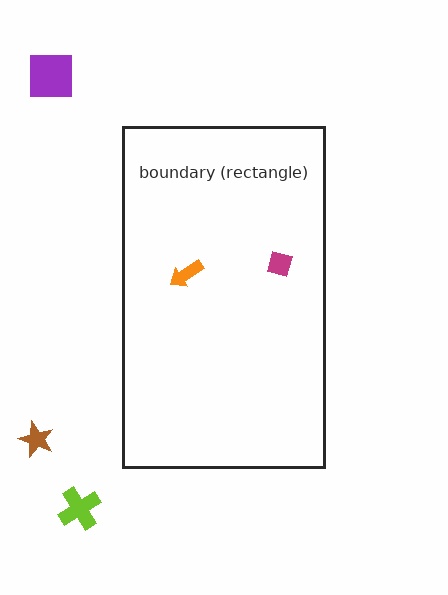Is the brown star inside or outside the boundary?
Outside.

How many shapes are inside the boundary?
2 inside, 3 outside.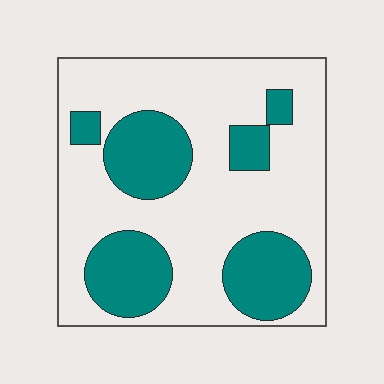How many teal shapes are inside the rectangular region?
6.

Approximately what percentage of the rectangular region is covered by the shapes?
Approximately 30%.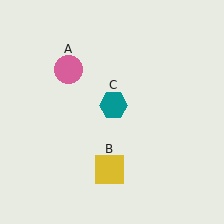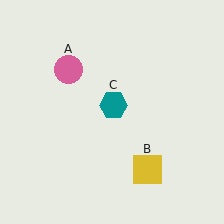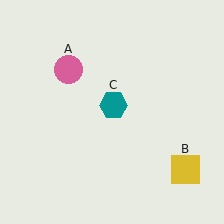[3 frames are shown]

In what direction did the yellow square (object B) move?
The yellow square (object B) moved right.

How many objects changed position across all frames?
1 object changed position: yellow square (object B).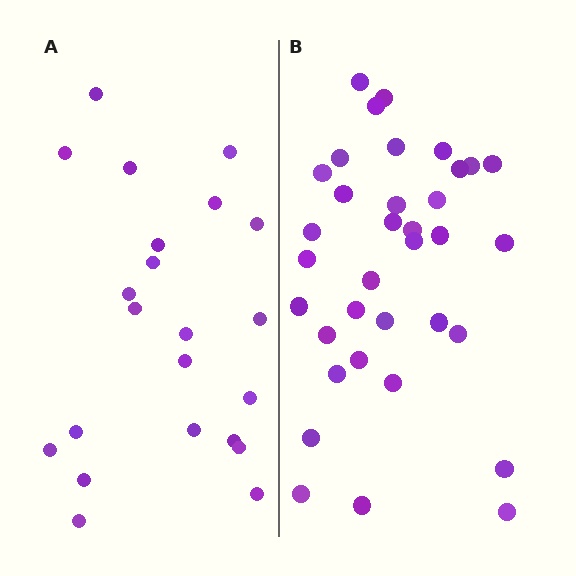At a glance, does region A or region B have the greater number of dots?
Region B (the right region) has more dots.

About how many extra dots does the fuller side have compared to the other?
Region B has approximately 15 more dots than region A.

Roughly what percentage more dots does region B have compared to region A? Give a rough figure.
About 60% more.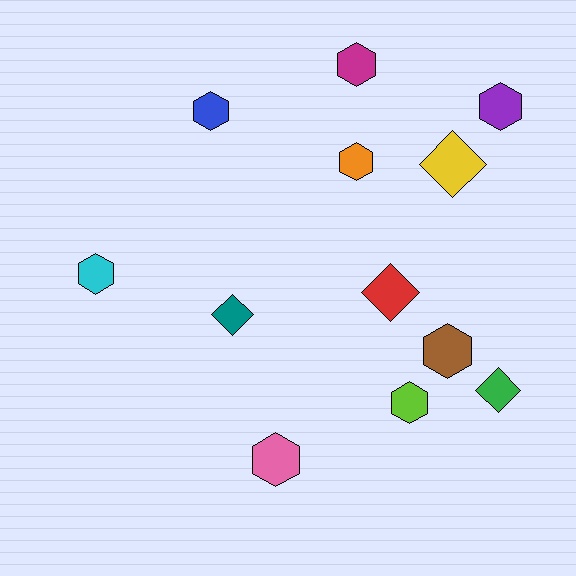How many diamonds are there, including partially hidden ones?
There are 4 diamonds.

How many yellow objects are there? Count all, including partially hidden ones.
There is 1 yellow object.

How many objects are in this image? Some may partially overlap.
There are 12 objects.